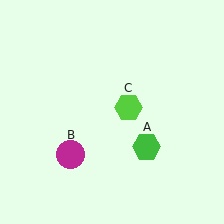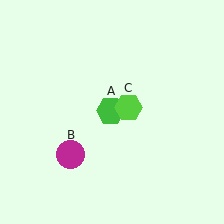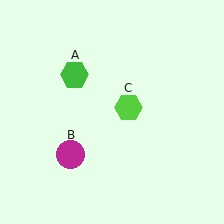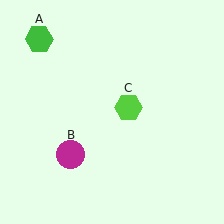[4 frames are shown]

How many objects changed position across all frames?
1 object changed position: green hexagon (object A).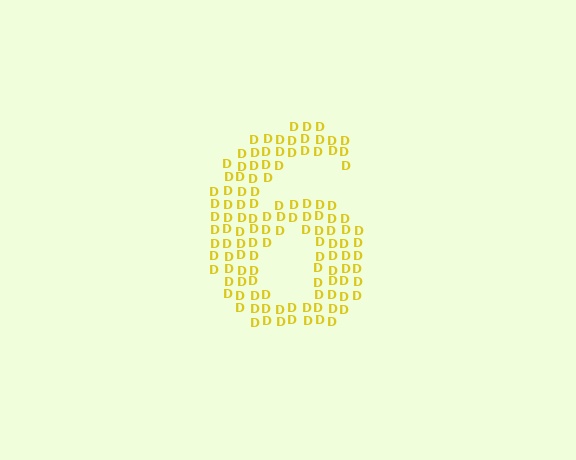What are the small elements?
The small elements are letter D's.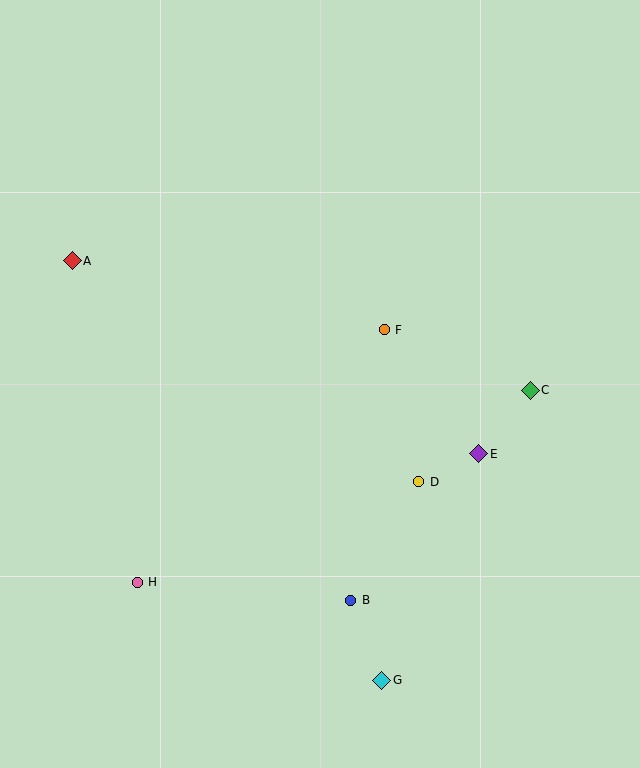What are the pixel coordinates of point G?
Point G is at (382, 680).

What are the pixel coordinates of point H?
Point H is at (137, 582).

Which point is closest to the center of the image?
Point F at (384, 330) is closest to the center.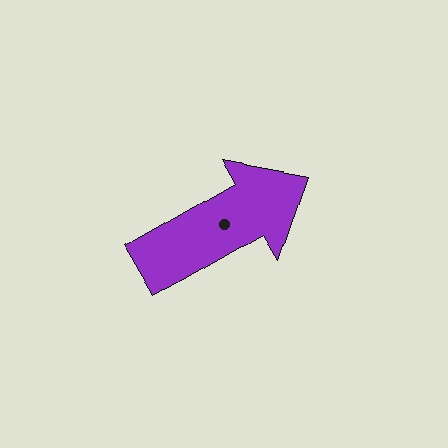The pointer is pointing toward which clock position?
Roughly 2 o'clock.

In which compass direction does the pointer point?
Northeast.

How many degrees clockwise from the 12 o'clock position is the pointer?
Approximately 60 degrees.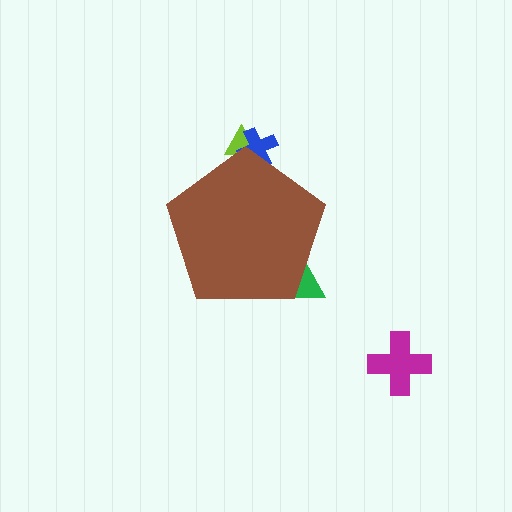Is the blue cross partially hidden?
Yes, the blue cross is partially hidden behind the brown pentagon.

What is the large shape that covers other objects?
A brown pentagon.